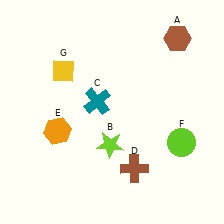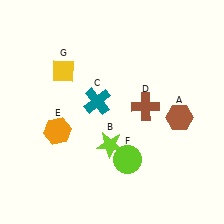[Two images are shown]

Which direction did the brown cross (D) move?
The brown cross (D) moved up.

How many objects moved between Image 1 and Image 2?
3 objects moved between the two images.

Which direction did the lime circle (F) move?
The lime circle (F) moved left.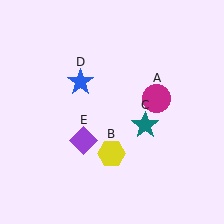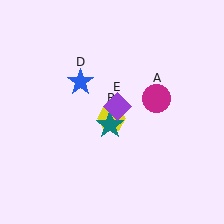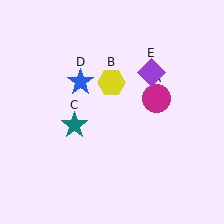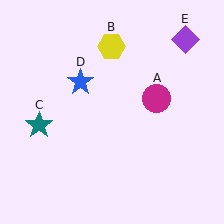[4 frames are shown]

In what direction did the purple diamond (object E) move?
The purple diamond (object E) moved up and to the right.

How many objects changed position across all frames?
3 objects changed position: yellow hexagon (object B), teal star (object C), purple diamond (object E).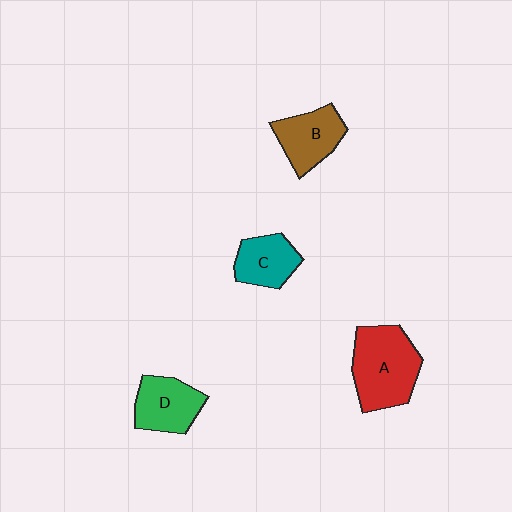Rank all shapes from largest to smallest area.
From largest to smallest: A (red), D (green), B (brown), C (teal).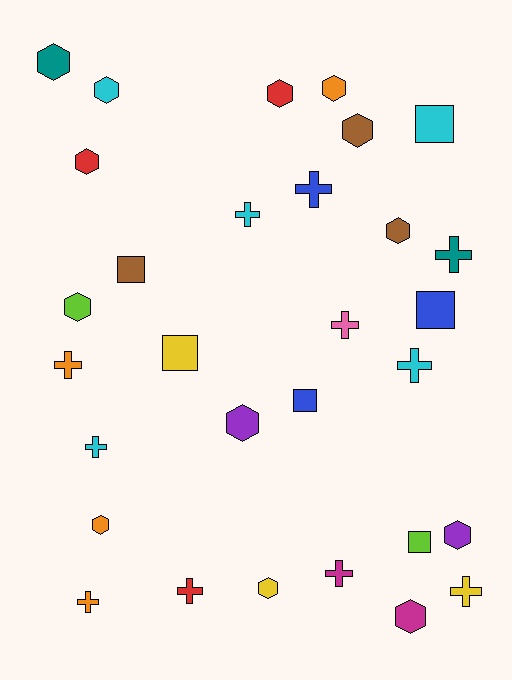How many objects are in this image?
There are 30 objects.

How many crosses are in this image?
There are 11 crosses.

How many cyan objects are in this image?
There are 5 cyan objects.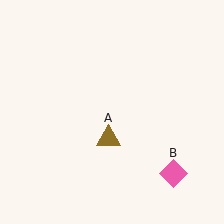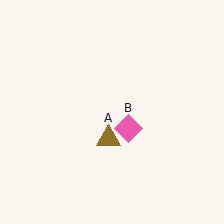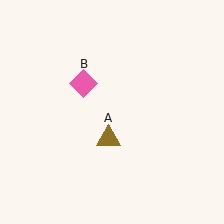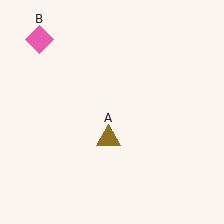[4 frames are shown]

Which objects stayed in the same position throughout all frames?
Brown triangle (object A) remained stationary.